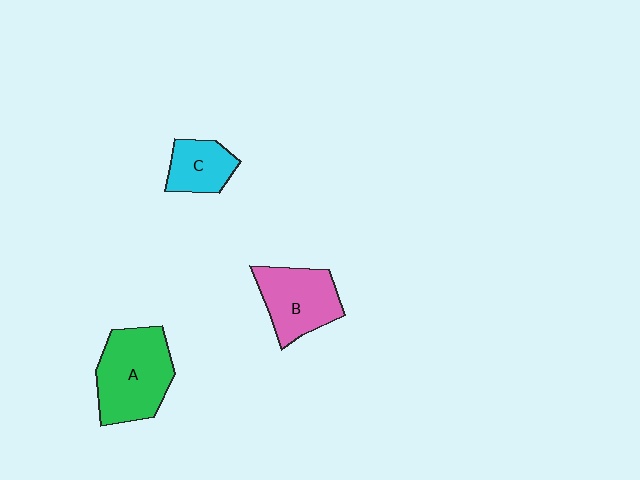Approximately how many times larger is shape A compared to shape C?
Approximately 1.9 times.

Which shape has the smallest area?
Shape C (cyan).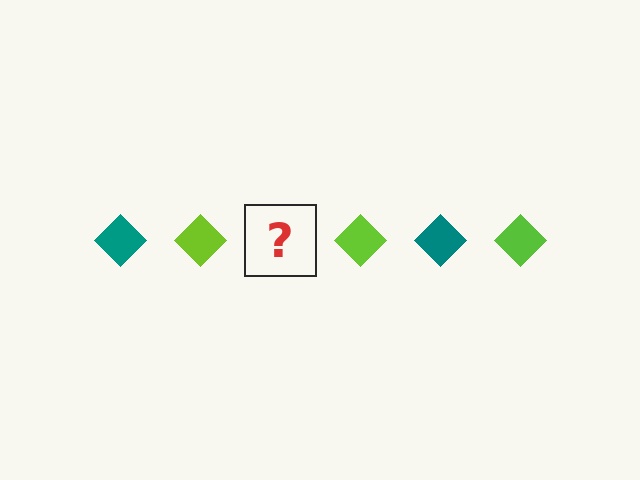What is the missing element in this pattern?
The missing element is a teal diamond.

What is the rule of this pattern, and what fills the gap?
The rule is that the pattern cycles through teal, lime diamonds. The gap should be filled with a teal diamond.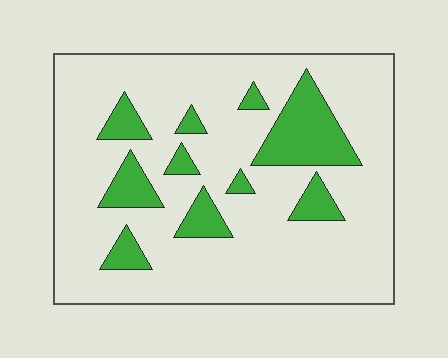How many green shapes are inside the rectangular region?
10.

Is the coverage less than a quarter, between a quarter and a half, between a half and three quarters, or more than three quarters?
Less than a quarter.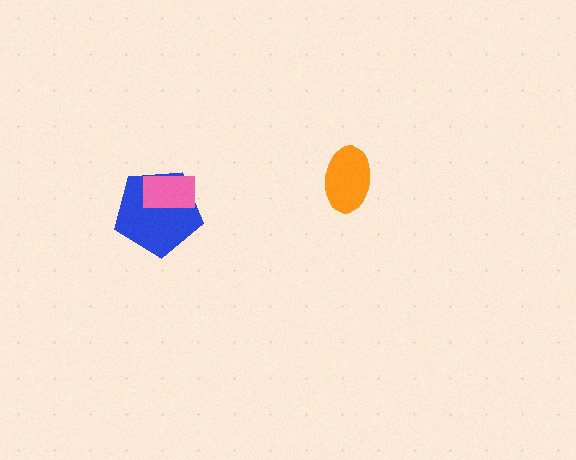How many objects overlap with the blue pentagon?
1 object overlaps with the blue pentagon.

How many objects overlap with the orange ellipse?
0 objects overlap with the orange ellipse.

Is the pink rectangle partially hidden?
No, no other shape covers it.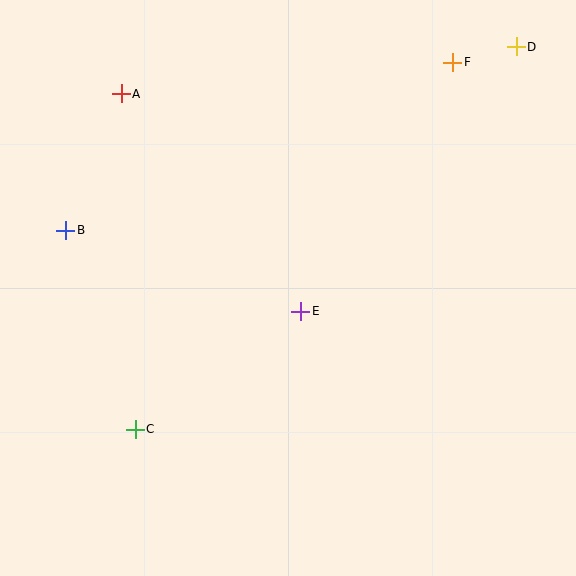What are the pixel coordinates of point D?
Point D is at (516, 47).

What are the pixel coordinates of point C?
Point C is at (135, 429).